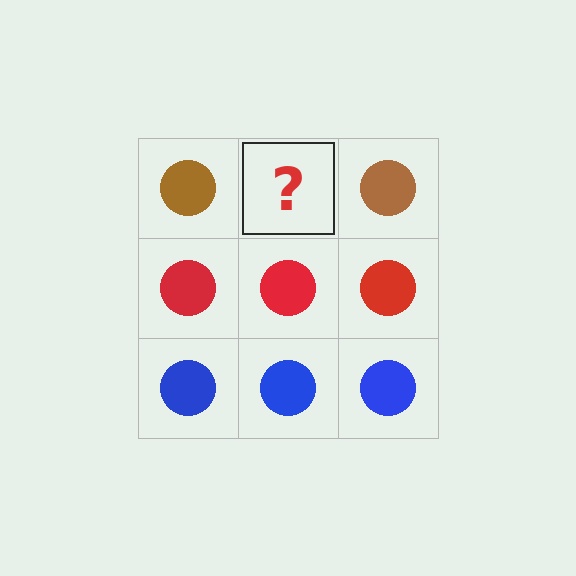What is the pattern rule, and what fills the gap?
The rule is that each row has a consistent color. The gap should be filled with a brown circle.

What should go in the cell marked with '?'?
The missing cell should contain a brown circle.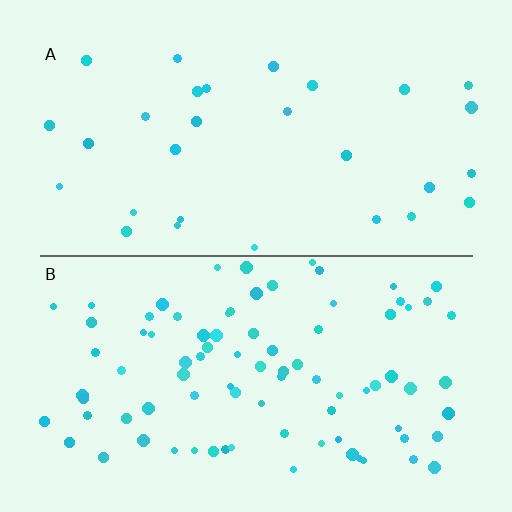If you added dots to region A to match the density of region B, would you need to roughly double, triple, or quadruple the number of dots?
Approximately triple.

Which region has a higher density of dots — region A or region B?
B (the bottom).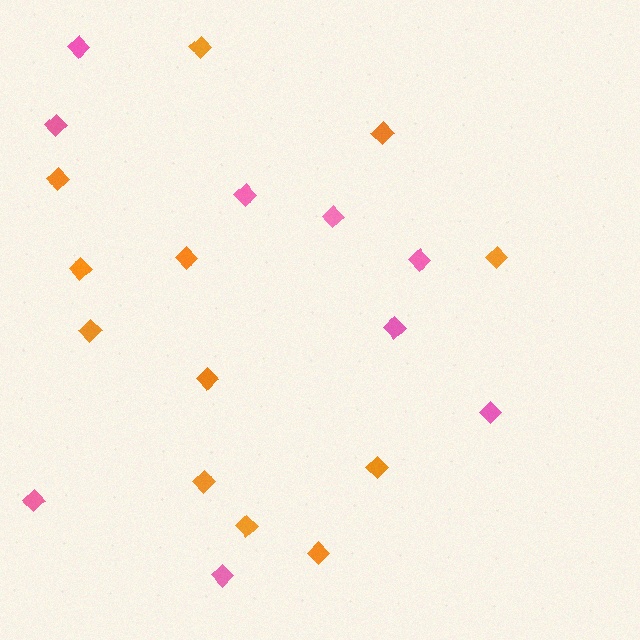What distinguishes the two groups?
There are 2 groups: one group of orange diamonds (12) and one group of pink diamonds (9).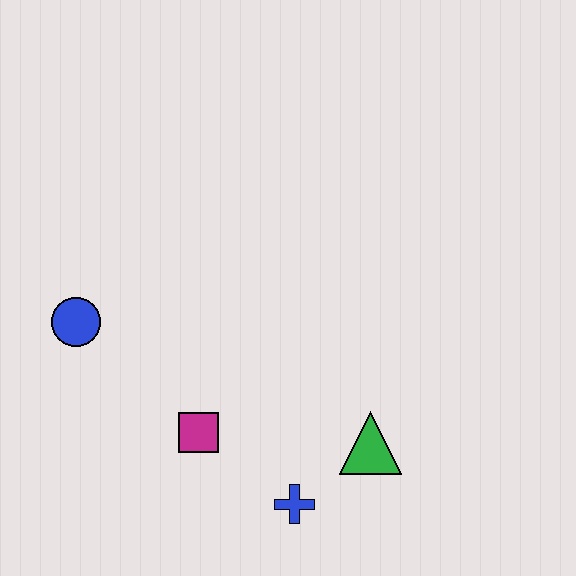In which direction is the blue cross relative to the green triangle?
The blue cross is to the left of the green triangle.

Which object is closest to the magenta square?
The blue cross is closest to the magenta square.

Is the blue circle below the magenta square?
No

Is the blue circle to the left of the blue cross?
Yes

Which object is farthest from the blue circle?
The green triangle is farthest from the blue circle.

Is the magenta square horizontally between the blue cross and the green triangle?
No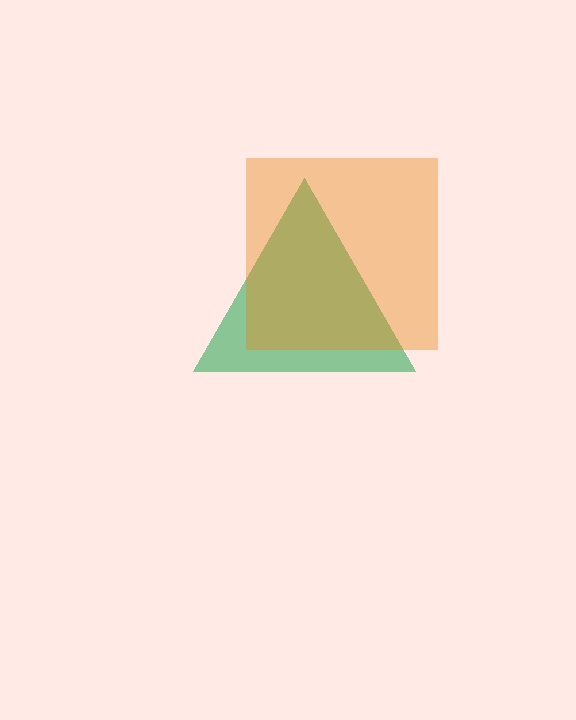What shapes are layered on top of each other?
The layered shapes are: a green triangle, an orange square.